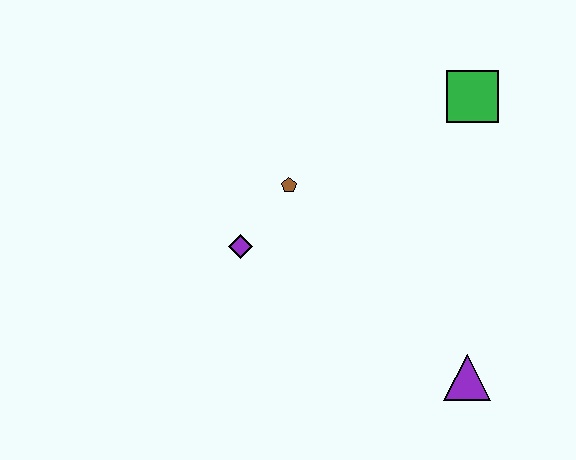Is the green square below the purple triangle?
No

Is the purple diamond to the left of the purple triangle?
Yes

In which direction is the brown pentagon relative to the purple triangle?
The brown pentagon is above the purple triangle.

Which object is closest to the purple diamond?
The brown pentagon is closest to the purple diamond.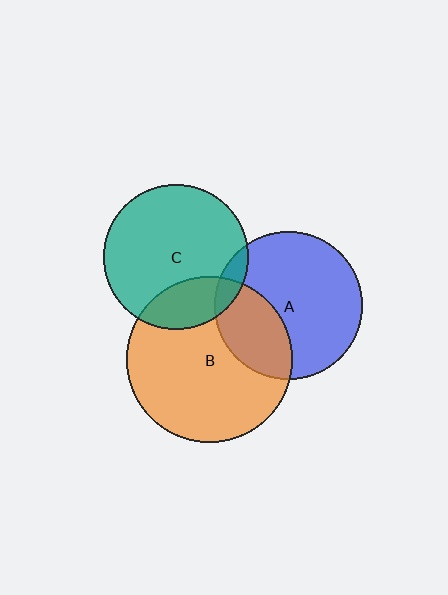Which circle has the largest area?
Circle B (orange).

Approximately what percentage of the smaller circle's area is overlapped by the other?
Approximately 10%.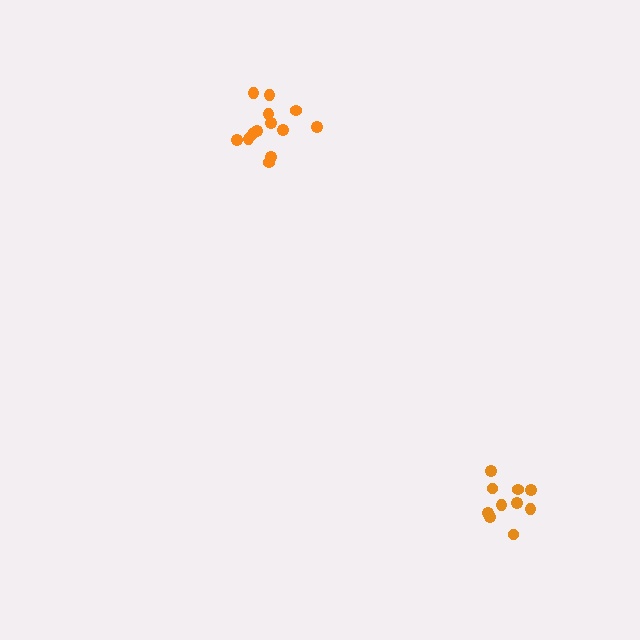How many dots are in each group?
Group 1: 13 dots, Group 2: 10 dots (23 total).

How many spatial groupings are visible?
There are 2 spatial groupings.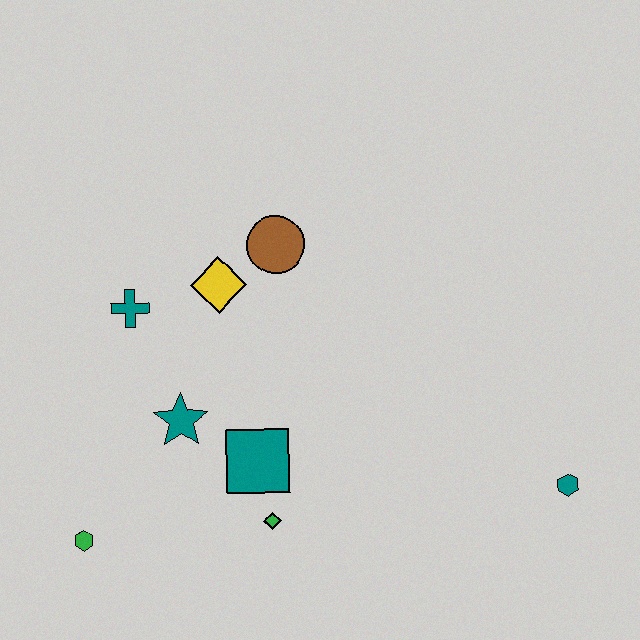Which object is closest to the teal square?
The green diamond is closest to the teal square.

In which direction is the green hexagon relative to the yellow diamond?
The green hexagon is below the yellow diamond.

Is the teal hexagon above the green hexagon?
Yes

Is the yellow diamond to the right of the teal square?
No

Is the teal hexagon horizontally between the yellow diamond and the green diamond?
No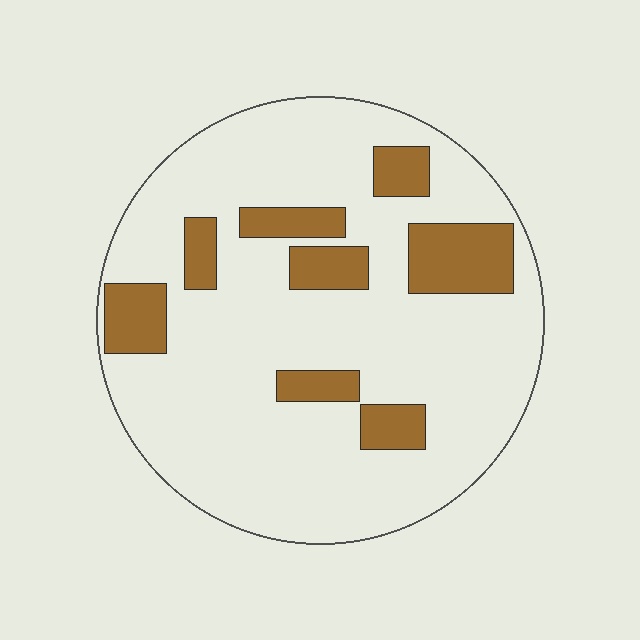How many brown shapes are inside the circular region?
8.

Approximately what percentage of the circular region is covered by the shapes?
Approximately 20%.